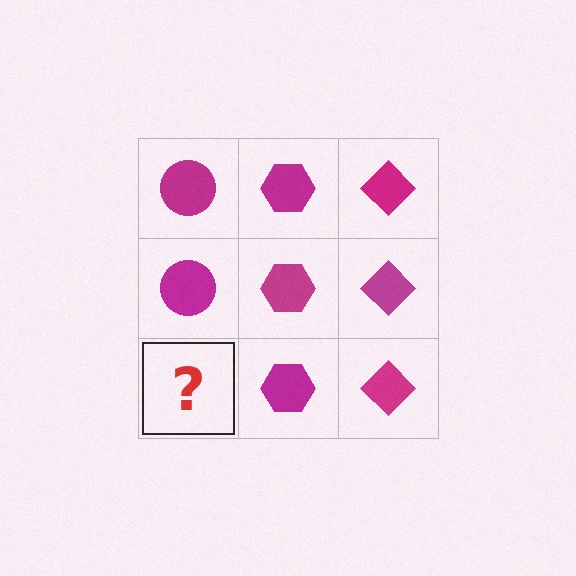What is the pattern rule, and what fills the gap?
The rule is that each column has a consistent shape. The gap should be filled with a magenta circle.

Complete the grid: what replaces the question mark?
The question mark should be replaced with a magenta circle.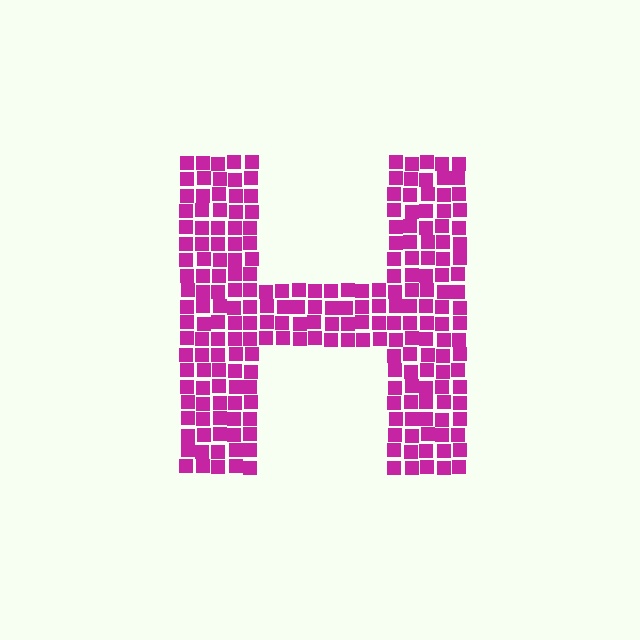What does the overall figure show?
The overall figure shows the letter H.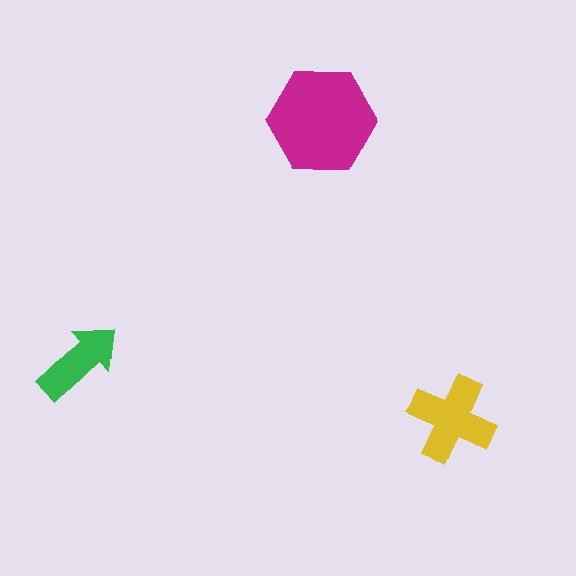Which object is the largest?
The magenta hexagon.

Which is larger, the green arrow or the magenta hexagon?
The magenta hexagon.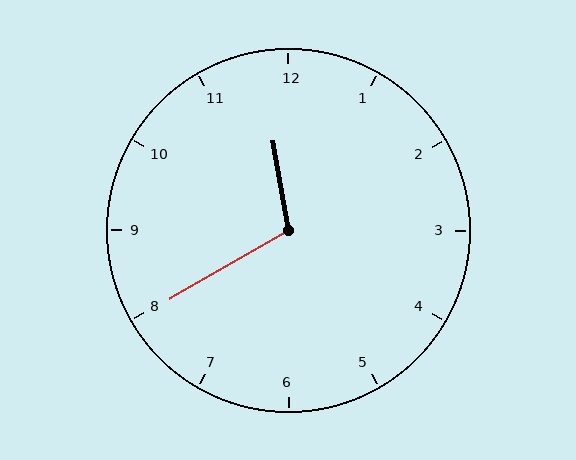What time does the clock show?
11:40.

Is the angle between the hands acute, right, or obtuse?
It is obtuse.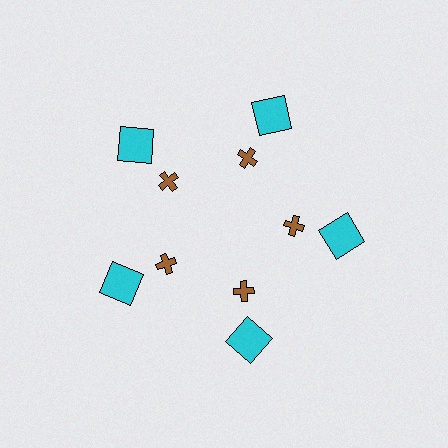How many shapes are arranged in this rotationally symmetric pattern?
There are 10 shapes, arranged in 5 groups of 2.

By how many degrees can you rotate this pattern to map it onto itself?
The pattern maps onto itself every 72 degrees of rotation.